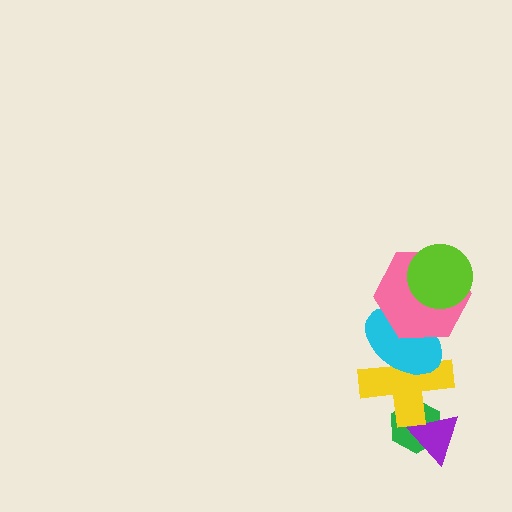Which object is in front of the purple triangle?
The yellow cross is in front of the purple triangle.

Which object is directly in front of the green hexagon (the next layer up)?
The purple triangle is directly in front of the green hexagon.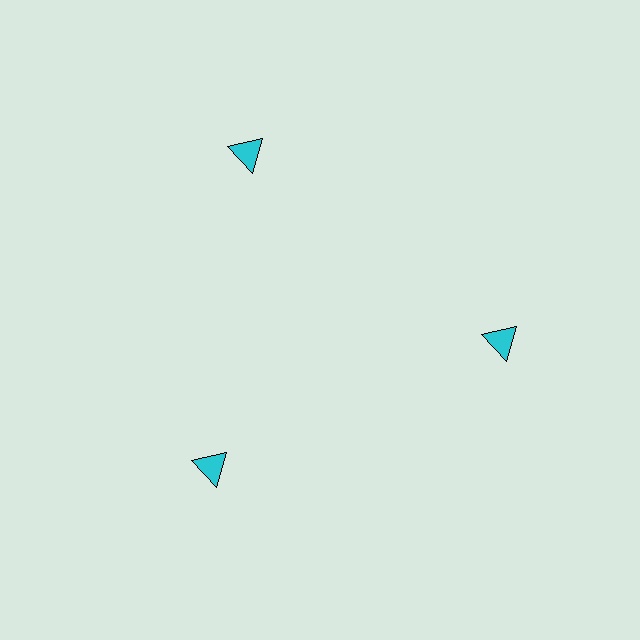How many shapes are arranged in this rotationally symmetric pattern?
There are 3 shapes, arranged in 3 groups of 1.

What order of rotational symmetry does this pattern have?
This pattern has 3-fold rotational symmetry.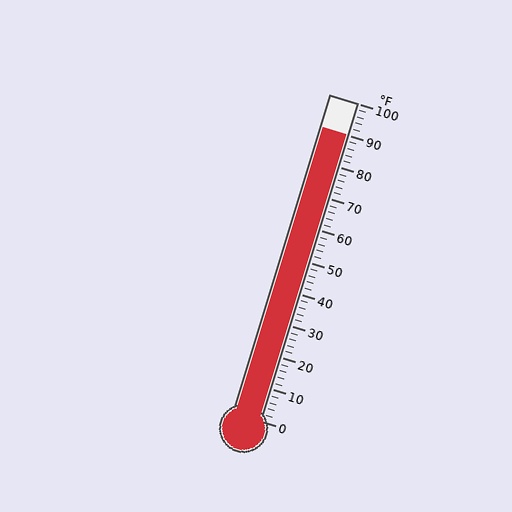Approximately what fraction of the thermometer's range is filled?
The thermometer is filled to approximately 90% of its range.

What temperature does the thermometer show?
The thermometer shows approximately 90°F.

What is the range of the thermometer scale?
The thermometer scale ranges from 0°F to 100°F.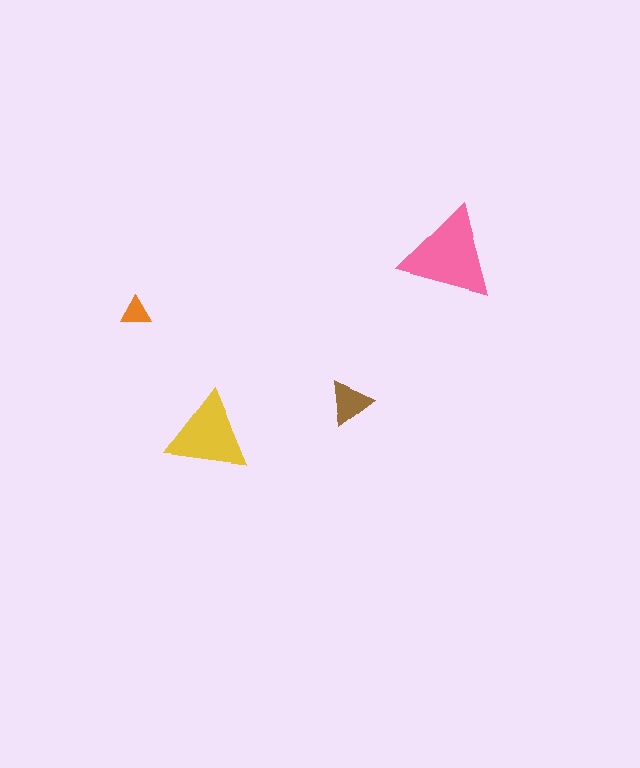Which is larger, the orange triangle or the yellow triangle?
The yellow one.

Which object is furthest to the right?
The pink triangle is rightmost.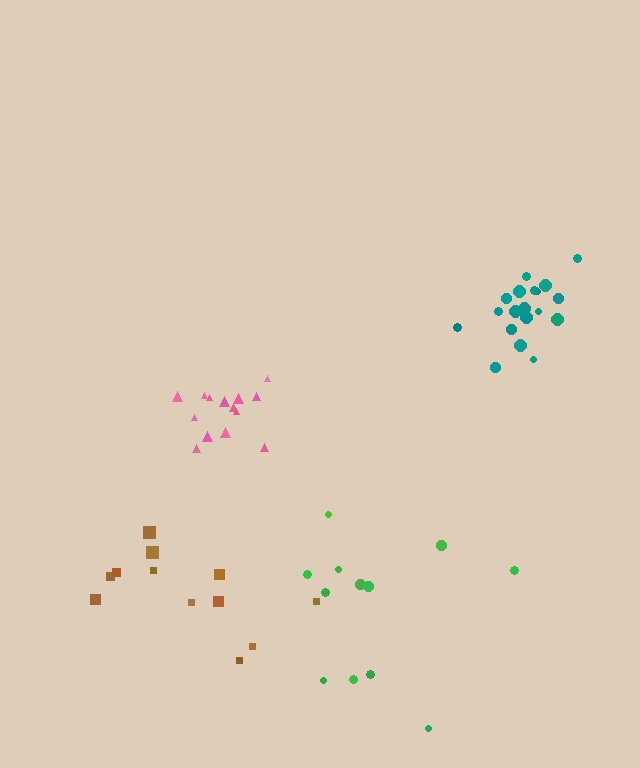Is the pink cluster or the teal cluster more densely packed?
Teal.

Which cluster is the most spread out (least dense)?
Green.